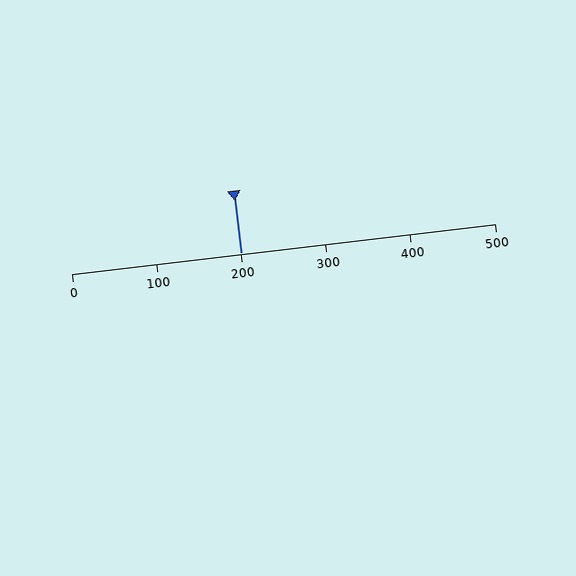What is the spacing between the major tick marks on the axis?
The major ticks are spaced 100 apart.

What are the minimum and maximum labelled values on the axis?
The axis runs from 0 to 500.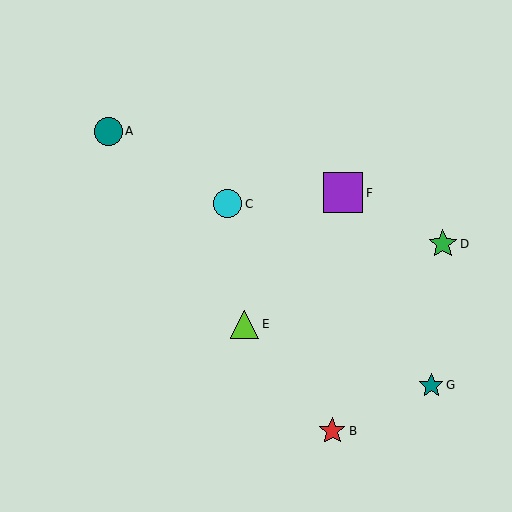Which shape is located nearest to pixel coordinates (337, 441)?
The red star (labeled B) at (332, 431) is nearest to that location.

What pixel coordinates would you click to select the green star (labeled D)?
Click at (443, 244) to select the green star D.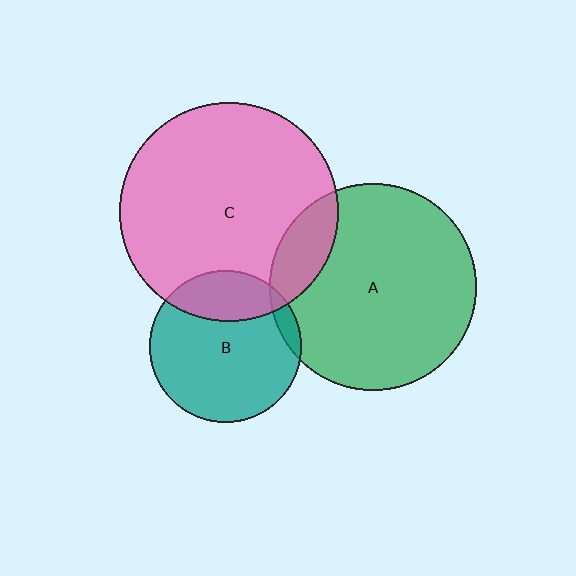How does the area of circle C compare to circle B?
Approximately 2.1 times.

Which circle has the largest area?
Circle C (pink).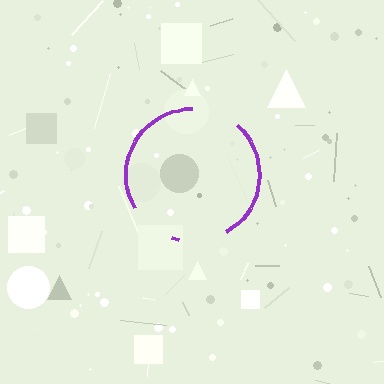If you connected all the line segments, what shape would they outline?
They would outline a circle.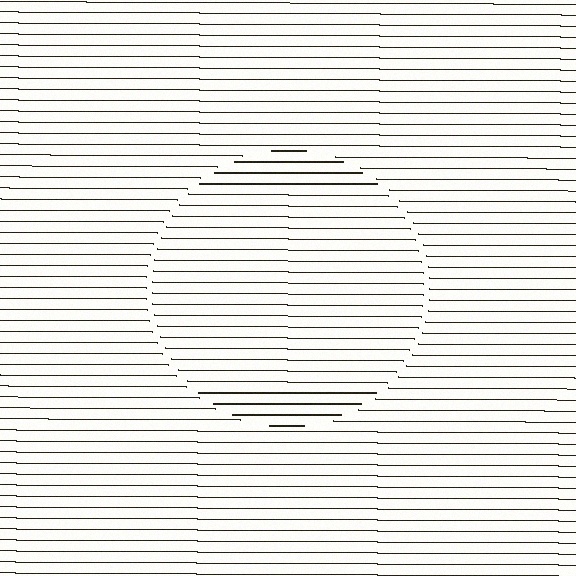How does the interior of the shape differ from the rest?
The interior of the shape contains the same grating, shifted by half a period — the contour is defined by the phase discontinuity where line-ends from the inner and outer gratings abut.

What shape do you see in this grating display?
An illusory circle. The interior of the shape contains the same grating, shifted by half a period — the contour is defined by the phase discontinuity where line-ends from the inner and outer gratings abut.